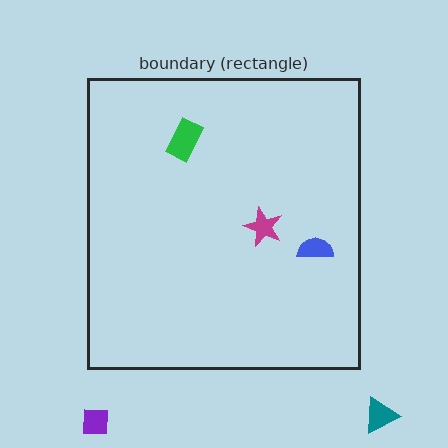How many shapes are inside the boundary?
3 inside, 2 outside.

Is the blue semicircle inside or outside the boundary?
Inside.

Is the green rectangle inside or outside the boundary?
Inside.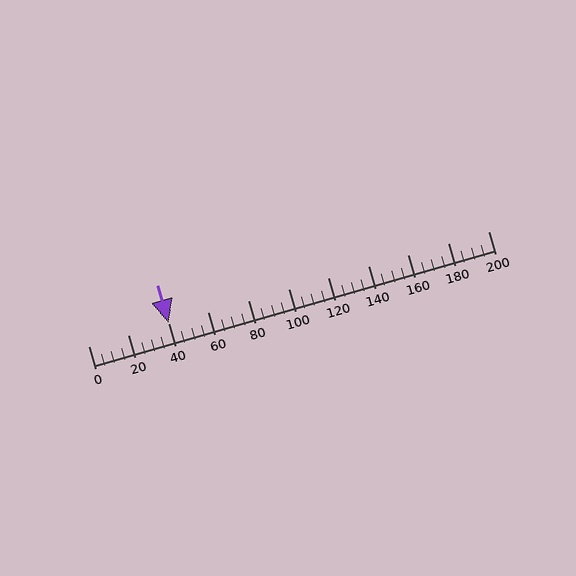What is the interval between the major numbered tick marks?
The major tick marks are spaced 20 units apart.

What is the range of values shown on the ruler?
The ruler shows values from 0 to 200.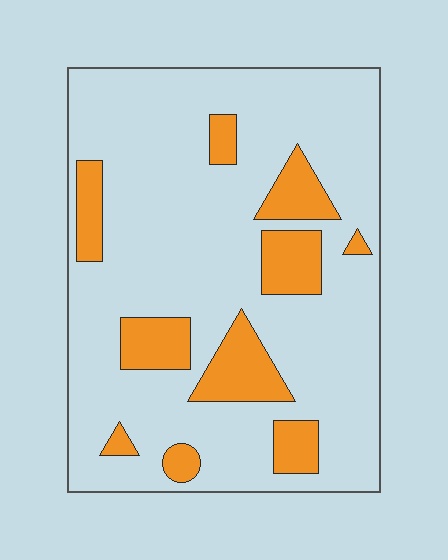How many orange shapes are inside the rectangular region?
10.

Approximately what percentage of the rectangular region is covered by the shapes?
Approximately 20%.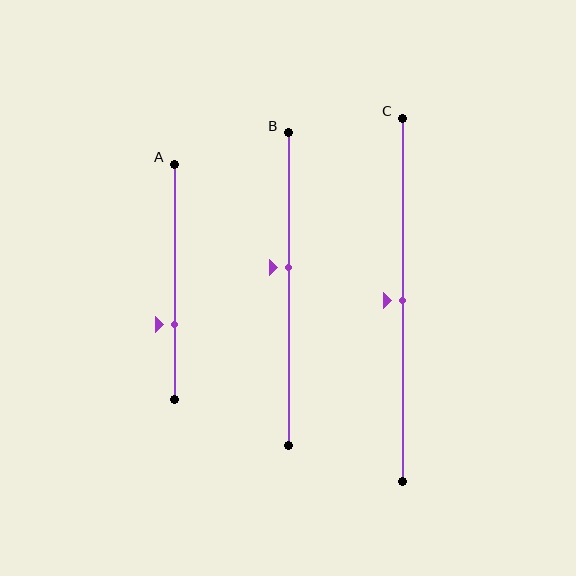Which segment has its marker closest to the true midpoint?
Segment C has its marker closest to the true midpoint.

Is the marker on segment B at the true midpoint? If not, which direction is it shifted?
No, the marker on segment B is shifted upward by about 7% of the segment length.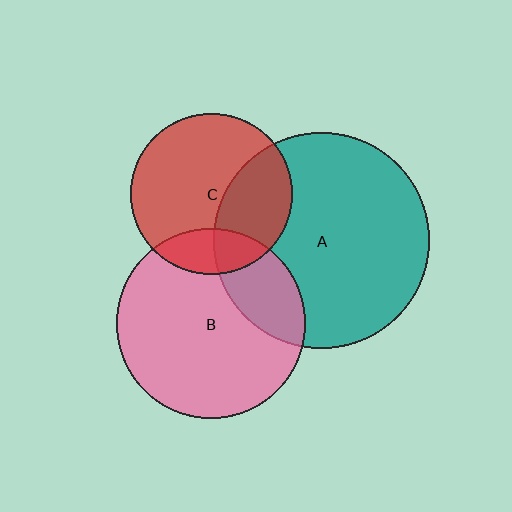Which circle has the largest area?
Circle A (teal).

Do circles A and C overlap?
Yes.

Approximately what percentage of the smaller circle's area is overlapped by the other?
Approximately 35%.